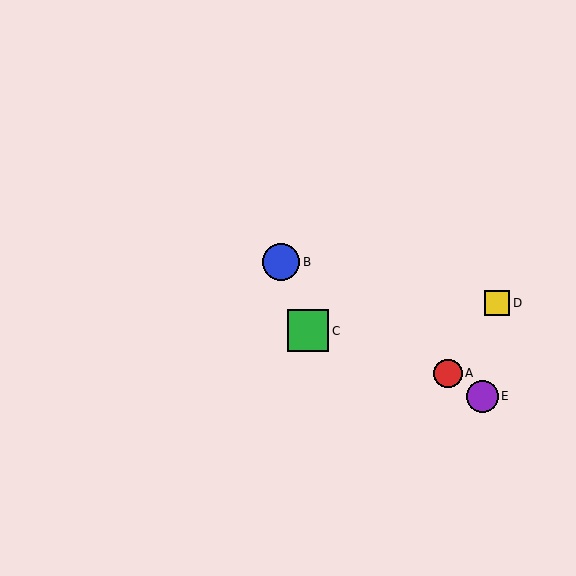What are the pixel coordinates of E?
Object E is at (482, 396).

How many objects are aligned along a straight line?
3 objects (A, B, E) are aligned along a straight line.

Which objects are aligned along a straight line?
Objects A, B, E are aligned along a straight line.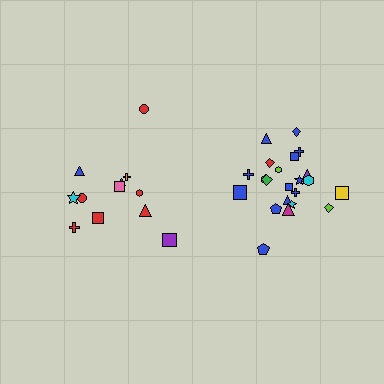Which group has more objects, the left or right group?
The right group.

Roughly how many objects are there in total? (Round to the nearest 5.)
Roughly 35 objects in total.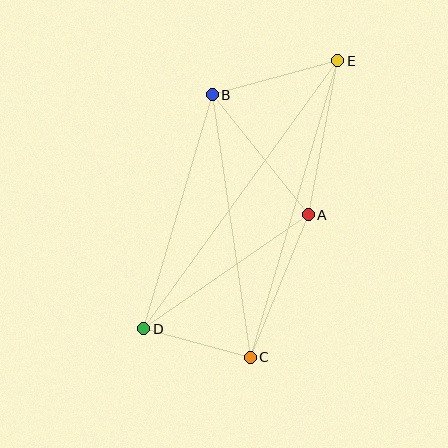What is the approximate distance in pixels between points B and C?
The distance between B and C is approximately 265 pixels.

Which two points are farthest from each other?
Points D and E are farthest from each other.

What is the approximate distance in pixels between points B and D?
The distance between B and D is approximately 244 pixels.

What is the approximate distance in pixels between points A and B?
The distance between A and B is approximately 154 pixels.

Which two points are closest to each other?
Points C and D are closest to each other.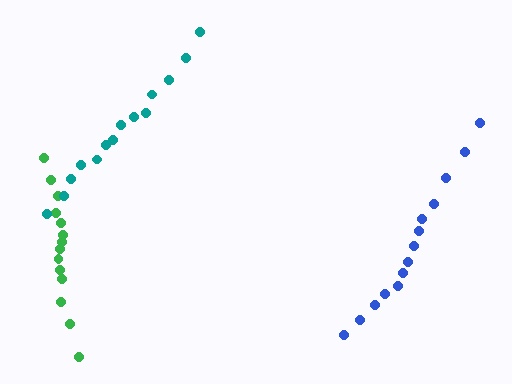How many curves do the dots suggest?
There are 3 distinct paths.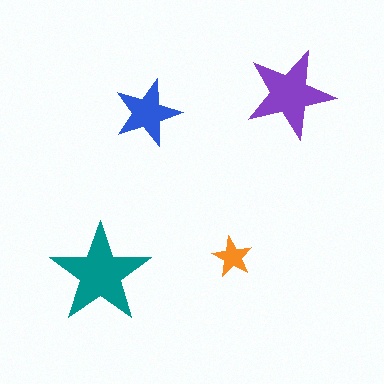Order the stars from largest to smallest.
the teal one, the purple one, the blue one, the orange one.